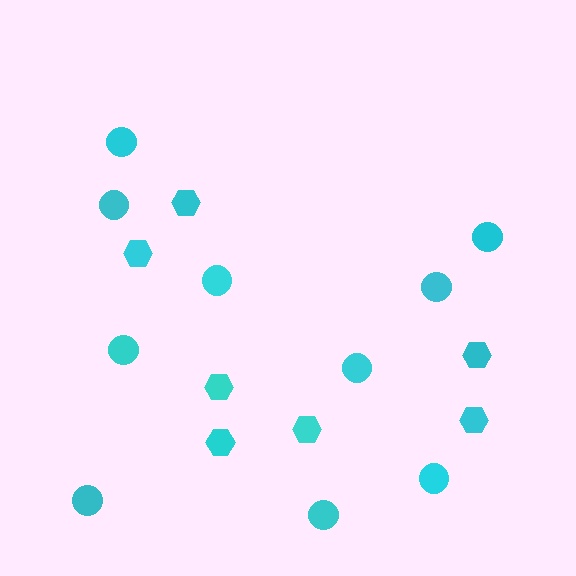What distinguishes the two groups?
There are 2 groups: one group of circles (10) and one group of hexagons (7).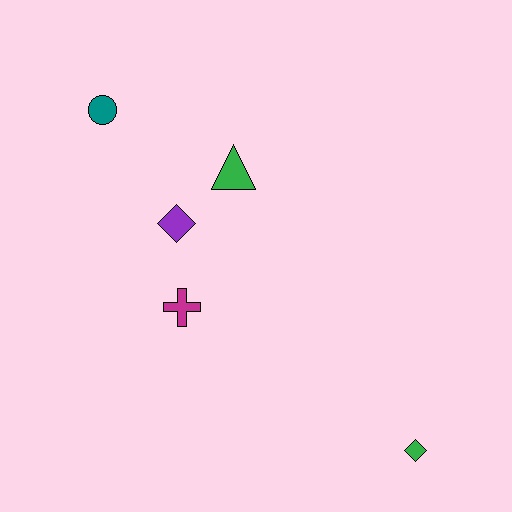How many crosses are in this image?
There is 1 cross.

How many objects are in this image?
There are 5 objects.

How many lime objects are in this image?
There are no lime objects.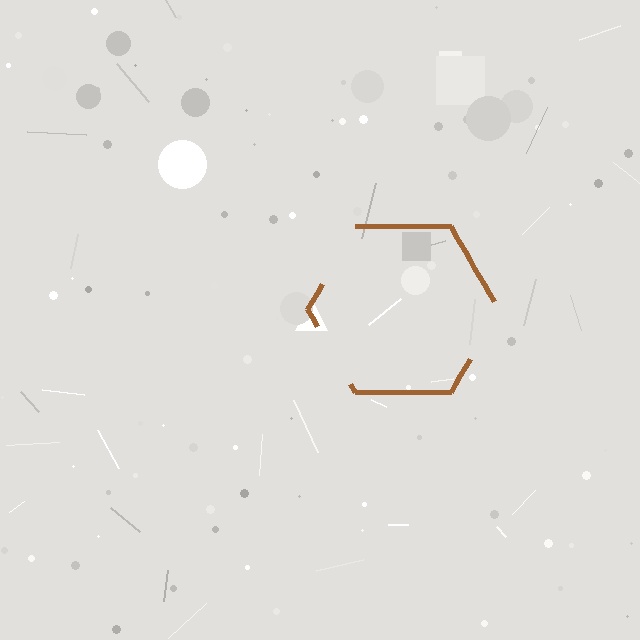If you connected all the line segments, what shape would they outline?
They would outline a hexagon.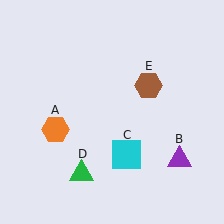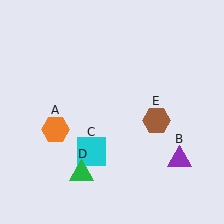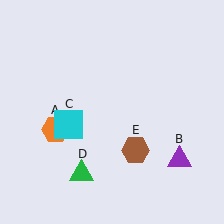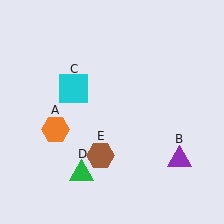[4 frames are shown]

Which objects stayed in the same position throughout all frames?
Orange hexagon (object A) and purple triangle (object B) and green triangle (object D) remained stationary.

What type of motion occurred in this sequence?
The cyan square (object C), brown hexagon (object E) rotated clockwise around the center of the scene.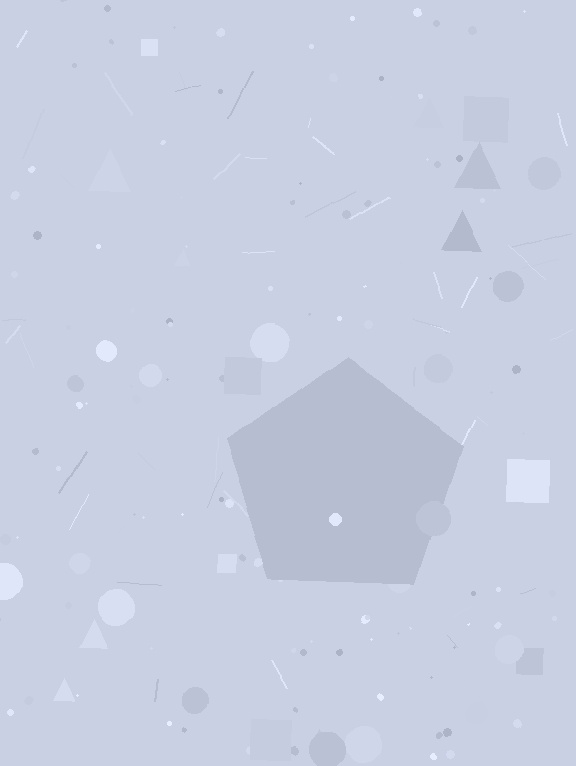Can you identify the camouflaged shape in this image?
The camouflaged shape is a pentagon.